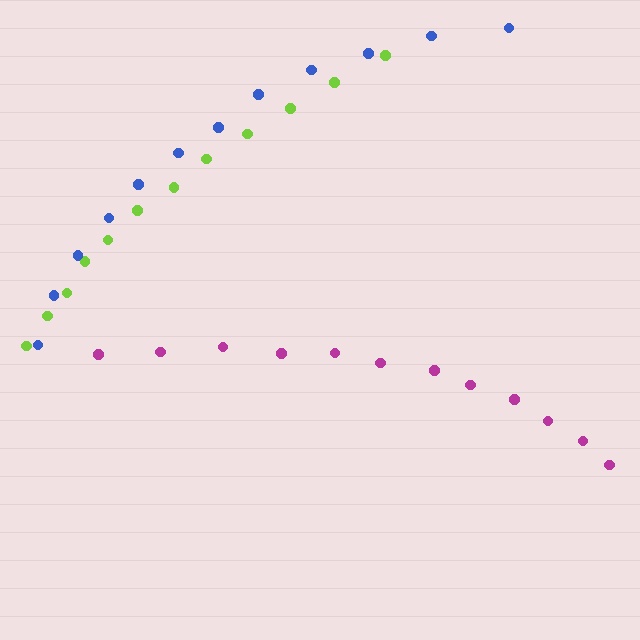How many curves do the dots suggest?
There are 3 distinct paths.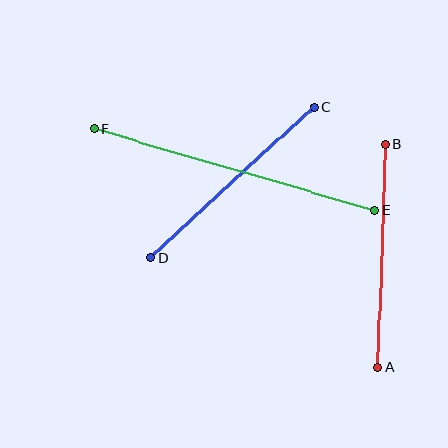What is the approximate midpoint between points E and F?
The midpoint is at approximately (234, 170) pixels.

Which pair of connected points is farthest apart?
Points E and F are farthest apart.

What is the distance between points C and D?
The distance is approximately 222 pixels.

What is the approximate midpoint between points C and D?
The midpoint is at approximately (232, 182) pixels.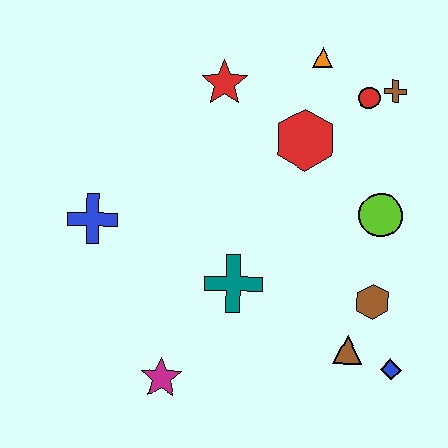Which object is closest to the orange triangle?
The red circle is closest to the orange triangle.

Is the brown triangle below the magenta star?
No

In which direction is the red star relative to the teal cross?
The red star is above the teal cross.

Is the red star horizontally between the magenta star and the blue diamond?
Yes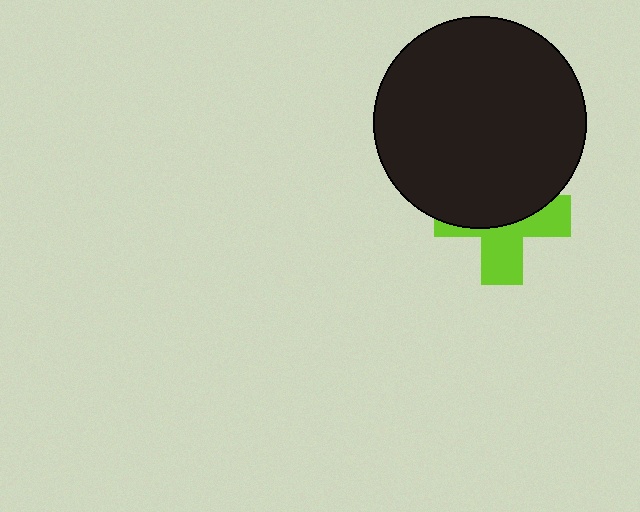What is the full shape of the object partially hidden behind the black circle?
The partially hidden object is a lime cross.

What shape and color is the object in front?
The object in front is a black circle.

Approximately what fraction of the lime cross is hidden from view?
Roughly 53% of the lime cross is hidden behind the black circle.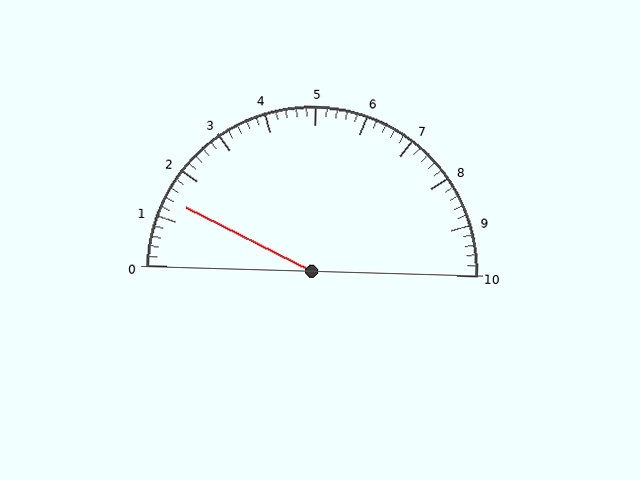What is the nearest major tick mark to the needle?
The nearest major tick mark is 1.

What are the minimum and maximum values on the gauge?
The gauge ranges from 0 to 10.